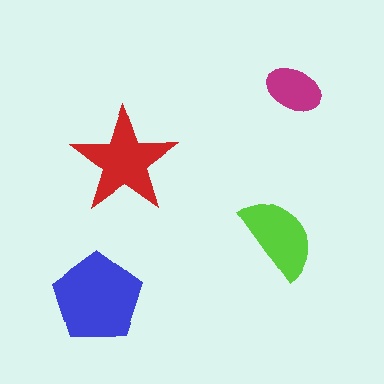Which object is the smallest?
The magenta ellipse.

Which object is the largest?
The blue pentagon.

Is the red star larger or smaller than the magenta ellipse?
Larger.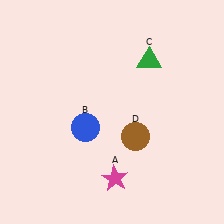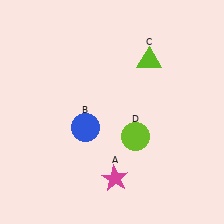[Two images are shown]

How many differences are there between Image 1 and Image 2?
There are 2 differences between the two images.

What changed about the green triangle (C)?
In Image 1, C is green. In Image 2, it changed to lime.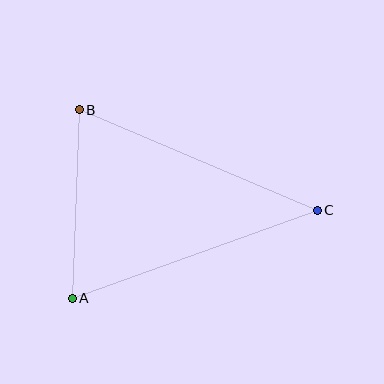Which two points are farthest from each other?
Points A and C are farthest from each other.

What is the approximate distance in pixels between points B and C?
The distance between B and C is approximately 258 pixels.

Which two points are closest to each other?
Points A and B are closest to each other.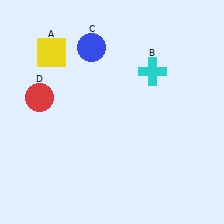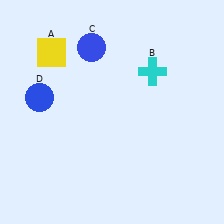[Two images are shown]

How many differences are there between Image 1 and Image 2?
There is 1 difference between the two images.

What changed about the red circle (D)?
In Image 1, D is red. In Image 2, it changed to blue.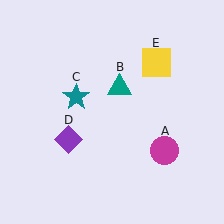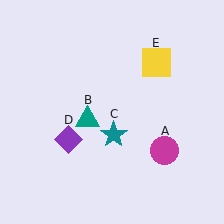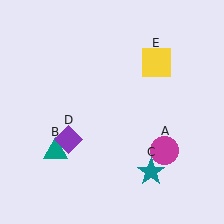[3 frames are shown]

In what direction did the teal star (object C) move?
The teal star (object C) moved down and to the right.